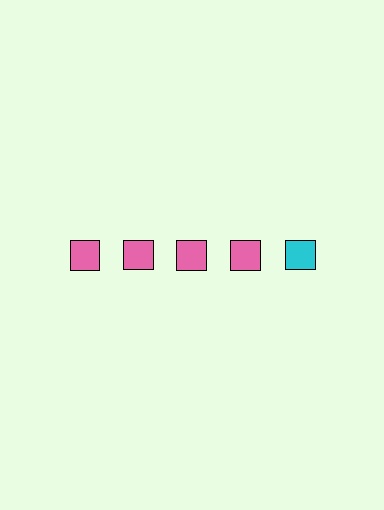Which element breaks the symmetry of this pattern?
The cyan square in the top row, rightmost column breaks the symmetry. All other shapes are pink squares.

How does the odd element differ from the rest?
It has a different color: cyan instead of pink.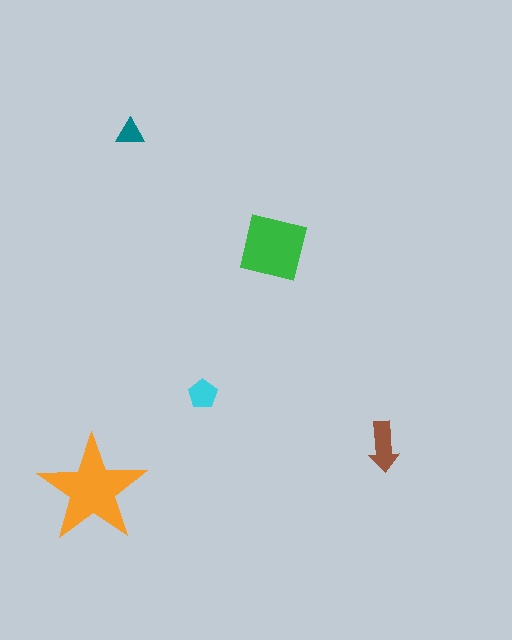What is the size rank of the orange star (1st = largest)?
1st.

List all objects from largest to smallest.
The orange star, the green square, the brown arrow, the cyan pentagon, the teal triangle.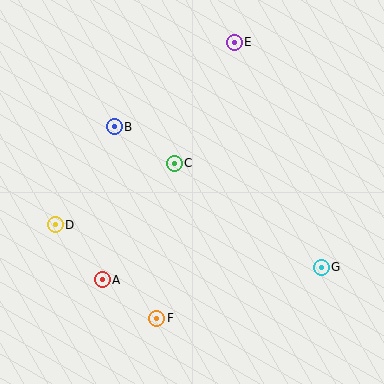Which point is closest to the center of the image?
Point C at (174, 163) is closest to the center.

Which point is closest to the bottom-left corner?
Point A is closest to the bottom-left corner.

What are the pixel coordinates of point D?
Point D is at (55, 225).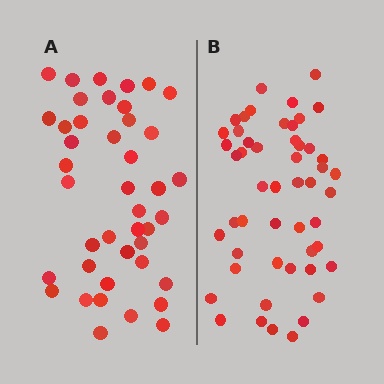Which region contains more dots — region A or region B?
Region B (the right region) has more dots.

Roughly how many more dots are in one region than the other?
Region B has roughly 8 or so more dots than region A.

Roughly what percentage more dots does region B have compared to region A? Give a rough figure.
About 20% more.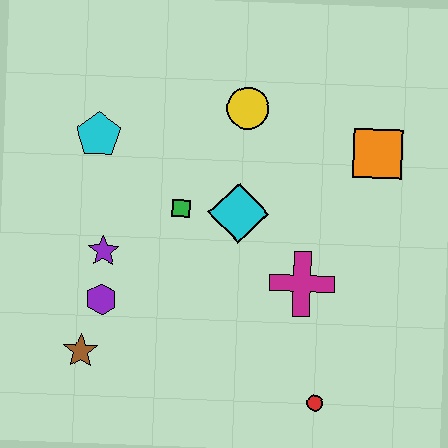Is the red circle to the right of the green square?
Yes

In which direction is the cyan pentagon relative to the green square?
The cyan pentagon is to the left of the green square.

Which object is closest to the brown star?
The purple hexagon is closest to the brown star.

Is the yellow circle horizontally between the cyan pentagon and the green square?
No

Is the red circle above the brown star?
No